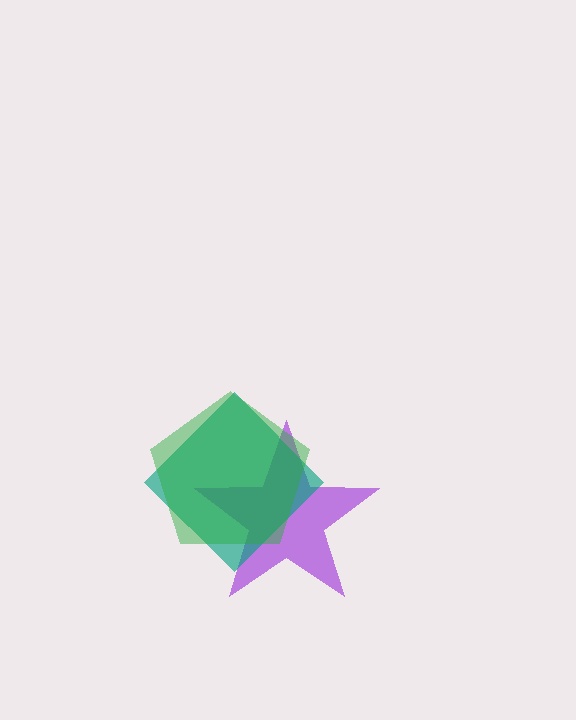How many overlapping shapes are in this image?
There are 3 overlapping shapes in the image.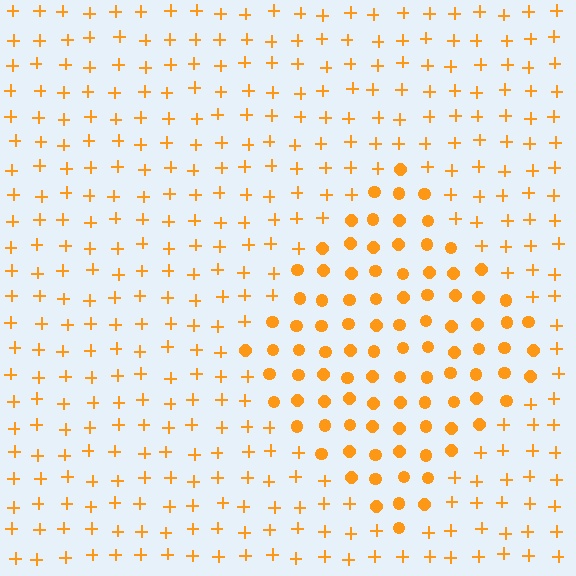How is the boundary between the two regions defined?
The boundary is defined by a change in element shape: circles inside vs. plus signs outside. All elements share the same color and spacing.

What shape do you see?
I see a diamond.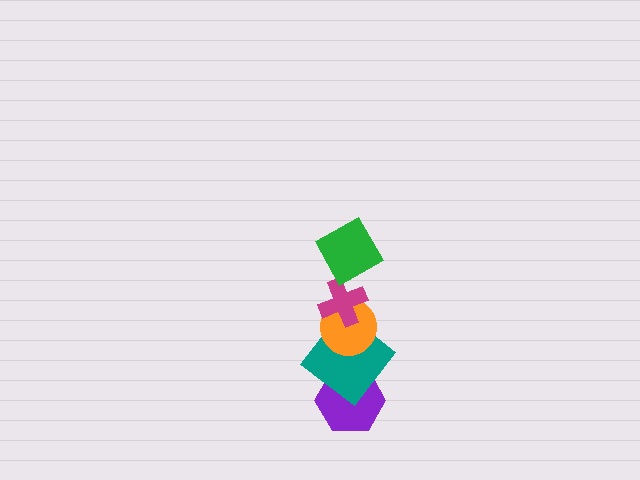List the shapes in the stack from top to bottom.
From top to bottom: the green square, the magenta cross, the orange circle, the teal diamond, the purple hexagon.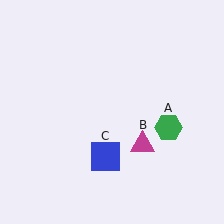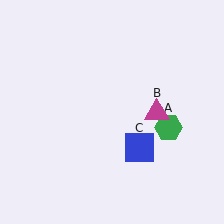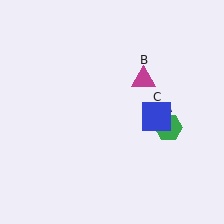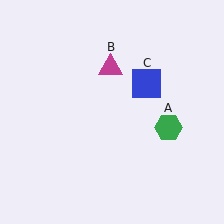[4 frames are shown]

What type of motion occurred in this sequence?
The magenta triangle (object B), blue square (object C) rotated counterclockwise around the center of the scene.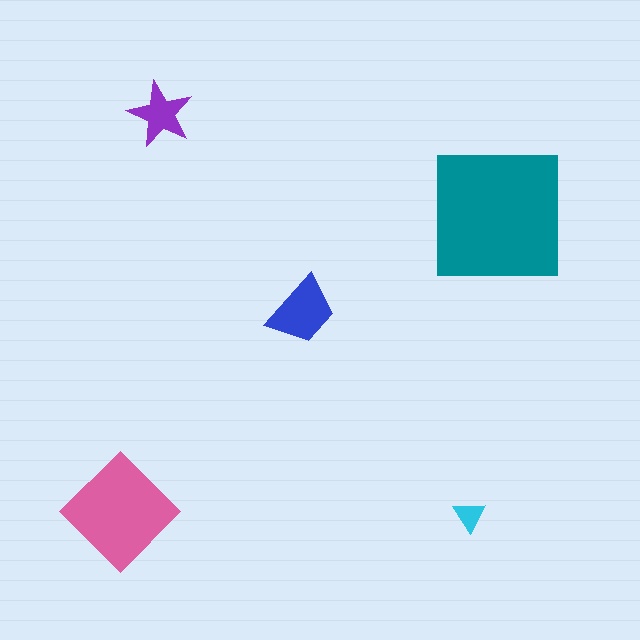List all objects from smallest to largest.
The cyan triangle, the purple star, the blue trapezoid, the pink diamond, the teal square.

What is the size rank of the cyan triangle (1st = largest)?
5th.